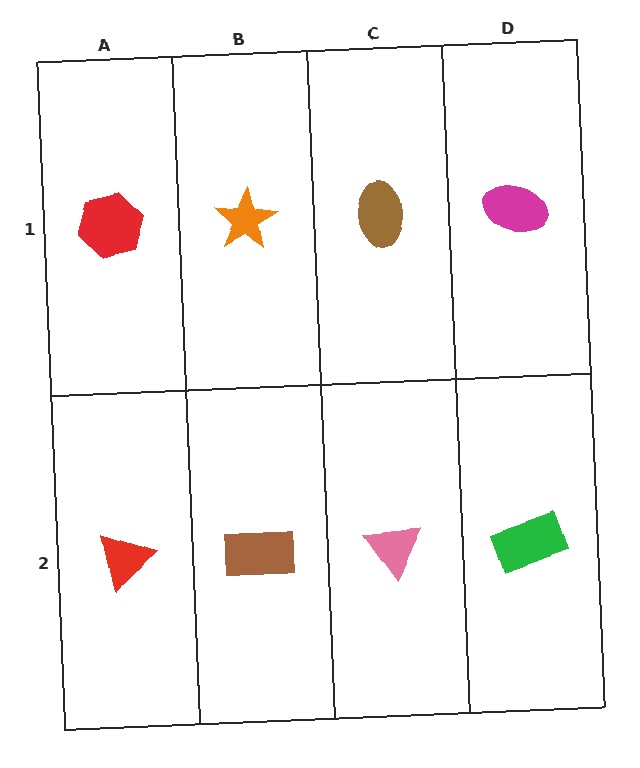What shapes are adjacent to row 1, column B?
A brown rectangle (row 2, column B), a red hexagon (row 1, column A), a brown ellipse (row 1, column C).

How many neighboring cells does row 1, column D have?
2.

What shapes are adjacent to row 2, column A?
A red hexagon (row 1, column A), a brown rectangle (row 2, column B).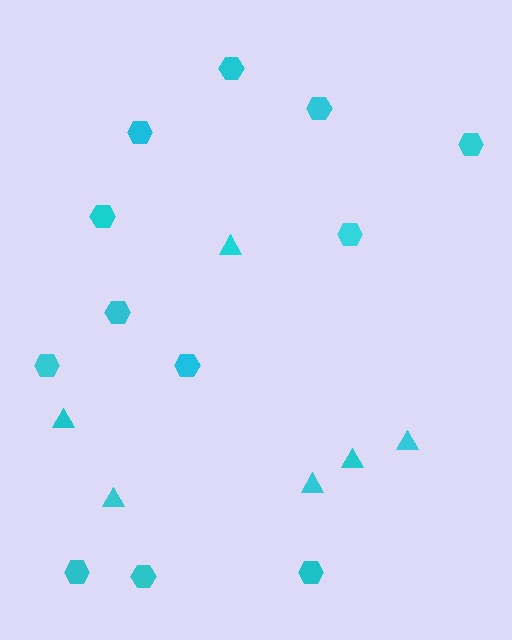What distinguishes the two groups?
There are 2 groups: one group of hexagons (12) and one group of triangles (6).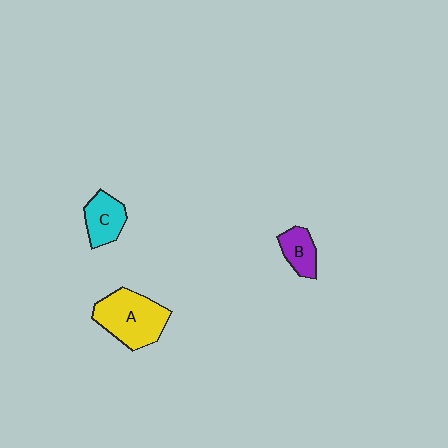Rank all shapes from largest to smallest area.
From largest to smallest: A (yellow), C (cyan), B (purple).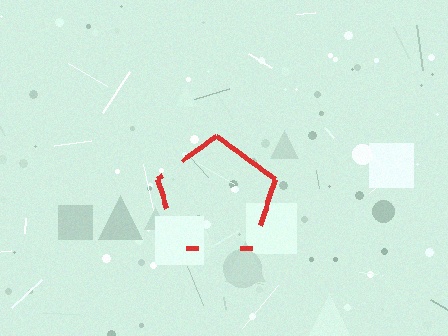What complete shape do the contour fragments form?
The contour fragments form a pentagon.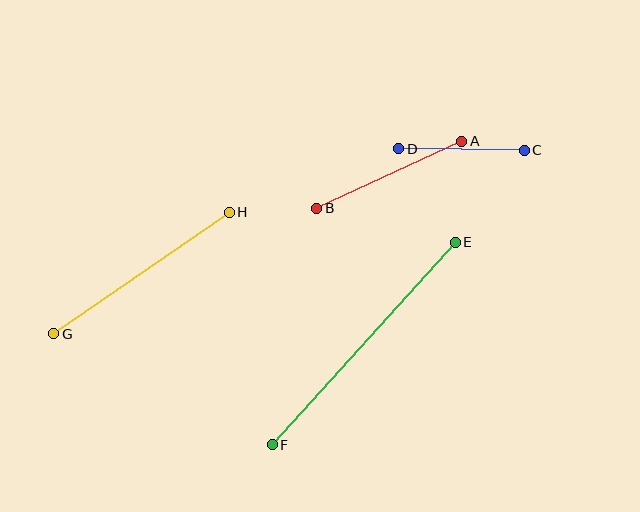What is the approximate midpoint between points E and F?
The midpoint is at approximately (364, 344) pixels.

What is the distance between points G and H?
The distance is approximately 214 pixels.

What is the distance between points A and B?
The distance is approximately 160 pixels.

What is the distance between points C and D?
The distance is approximately 126 pixels.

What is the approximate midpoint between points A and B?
The midpoint is at approximately (389, 175) pixels.